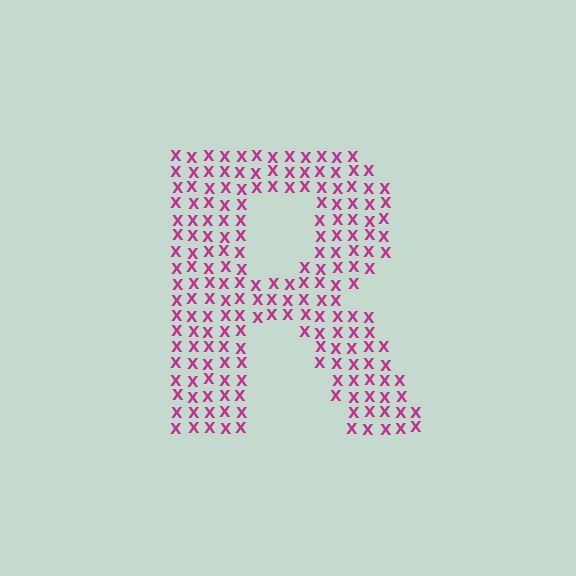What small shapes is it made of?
It is made of small letter X's.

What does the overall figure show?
The overall figure shows the letter R.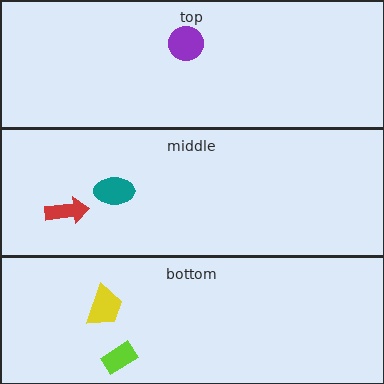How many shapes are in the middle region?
2.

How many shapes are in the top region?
1.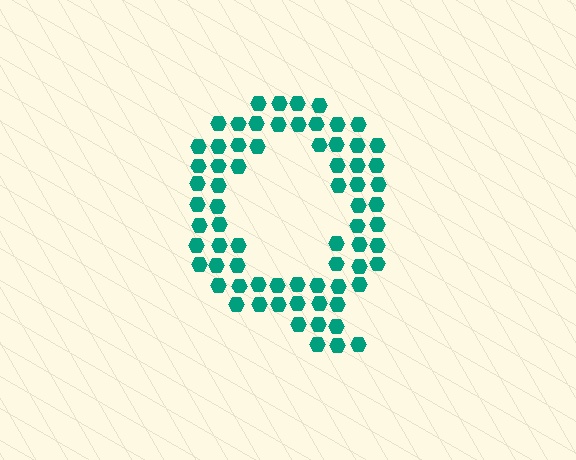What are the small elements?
The small elements are hexagons.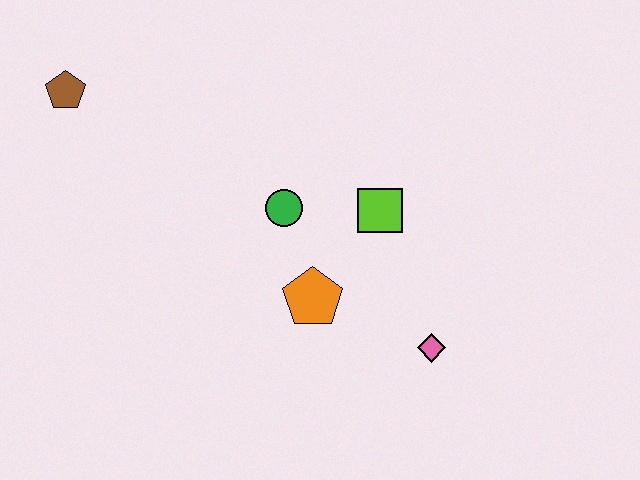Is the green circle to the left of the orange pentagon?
Yes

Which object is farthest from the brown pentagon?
The pink diamond is farthest from the brown pentagon.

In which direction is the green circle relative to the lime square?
The green circle is to the left of the lime square.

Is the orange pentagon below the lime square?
Yes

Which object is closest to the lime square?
The green circle is closest to the lime square.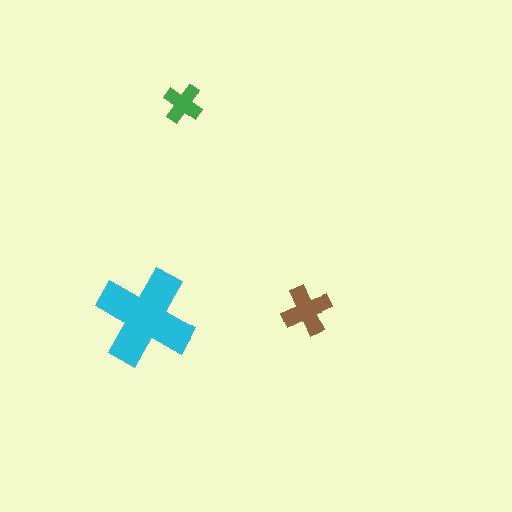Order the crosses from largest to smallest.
the cyan one, the brown one, the green one.